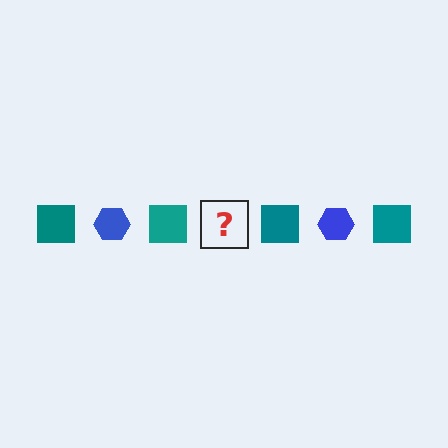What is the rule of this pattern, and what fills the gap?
The rule is that the pattern alternates between teal square and blue hexagon. The gap should be filled with a blue hexagon.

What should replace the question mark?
The question mark should be replaced with a blue hexagon.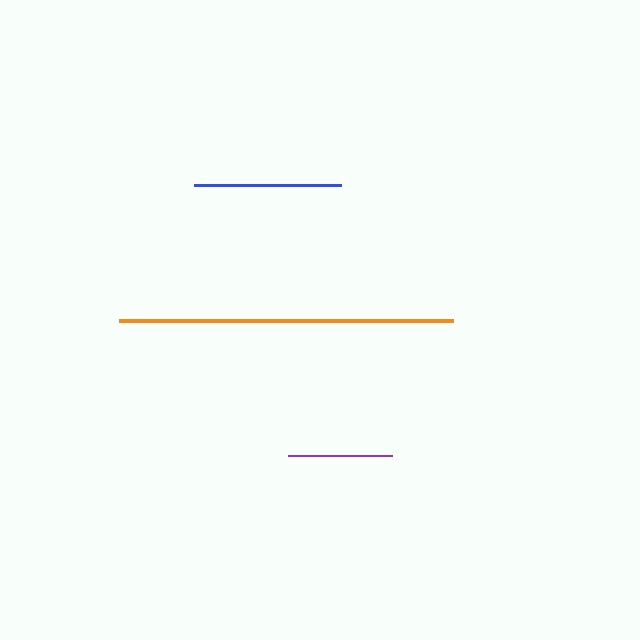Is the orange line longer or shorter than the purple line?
The orange line is longer than the purple line.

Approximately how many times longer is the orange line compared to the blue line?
The orange line is approximately 2.3 times the length of the blue line.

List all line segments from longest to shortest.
From longest to shortest: orange, blue, purple.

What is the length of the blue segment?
The blue segment is approximately 147 pixels long.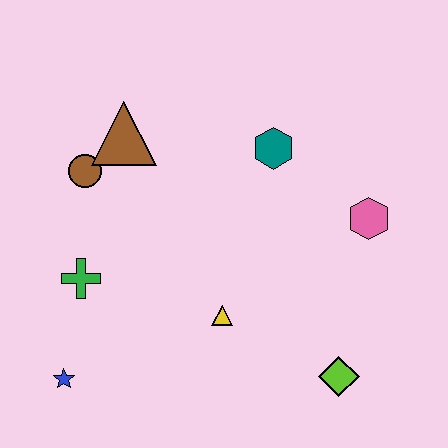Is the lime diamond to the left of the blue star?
No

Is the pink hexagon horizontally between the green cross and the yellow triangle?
No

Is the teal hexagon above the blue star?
Yes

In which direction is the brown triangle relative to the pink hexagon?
The brown triangle is to the left of the pink hexagon.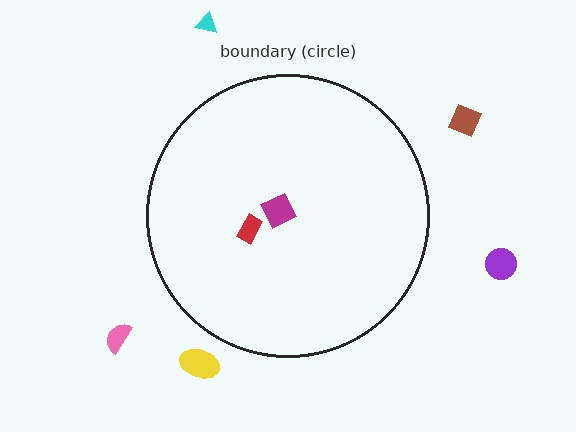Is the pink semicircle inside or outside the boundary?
Outside.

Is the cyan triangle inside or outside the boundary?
Outside.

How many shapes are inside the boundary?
2 inside, 5 outside.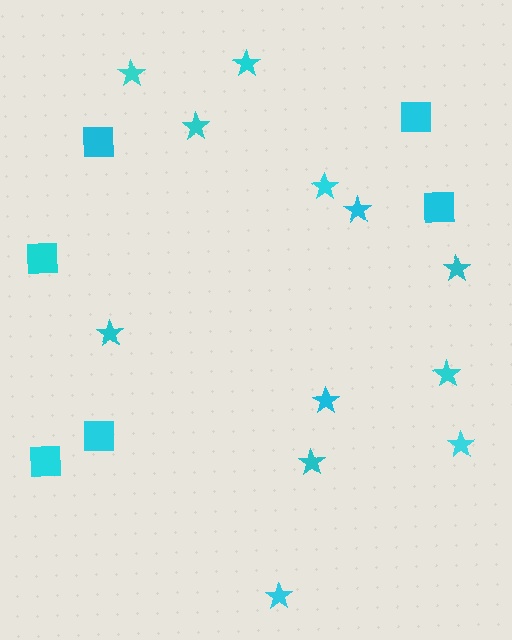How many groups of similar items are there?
There are 2 groups: one group of stars (12) and one group of squares (6).